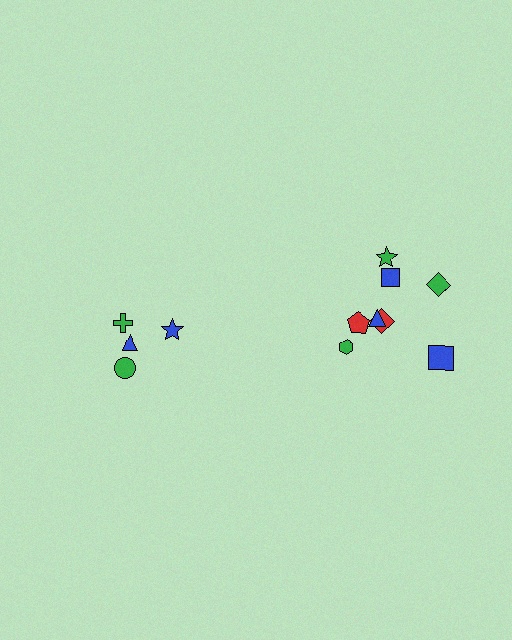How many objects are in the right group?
There are 8 objects.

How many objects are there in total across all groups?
There are 12 objects.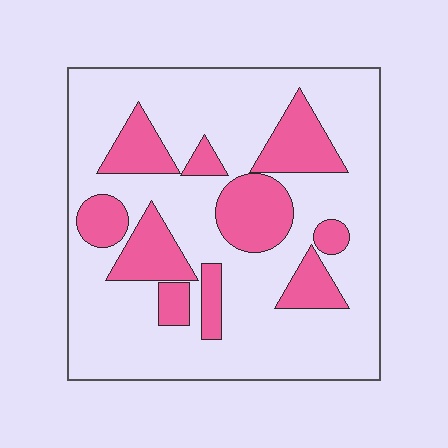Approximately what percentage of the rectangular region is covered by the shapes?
Approximately 25%.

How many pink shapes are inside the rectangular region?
10.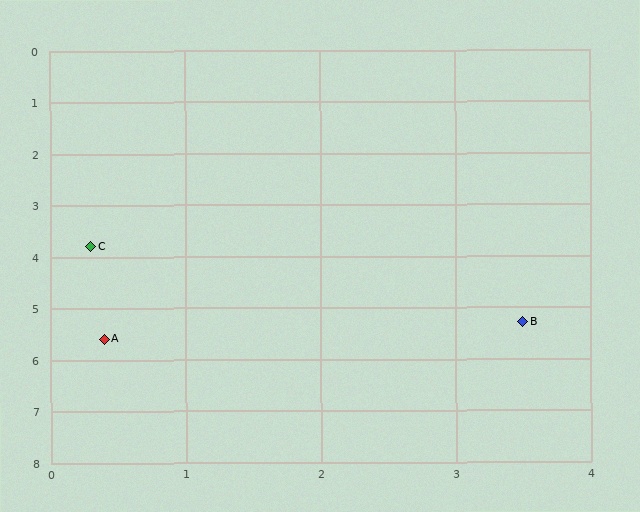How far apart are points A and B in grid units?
Points A and B are about 3.1 grid units apart.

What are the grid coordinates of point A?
Point A is at approximately (0.4, 5.6).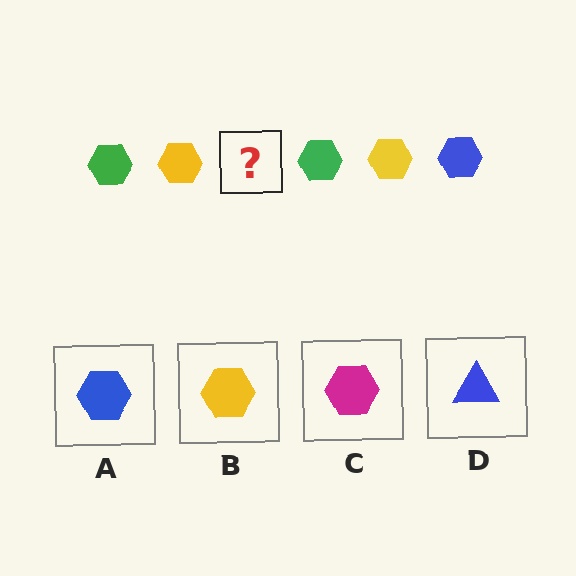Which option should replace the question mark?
Option A.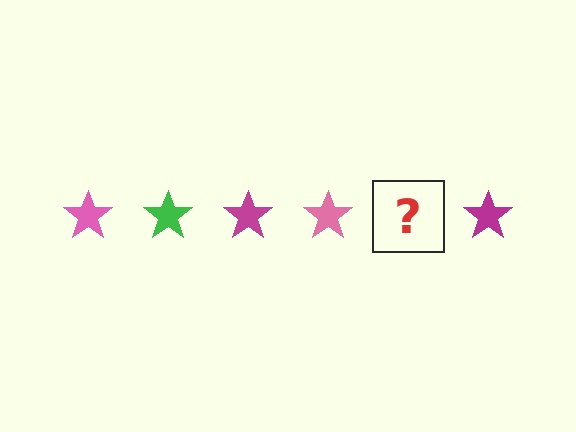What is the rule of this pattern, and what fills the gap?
The rule is that the pattern cycles through pink, green, magenta stars. The gap should be filled with a green star.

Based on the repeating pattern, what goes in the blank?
The blank should be a green star.